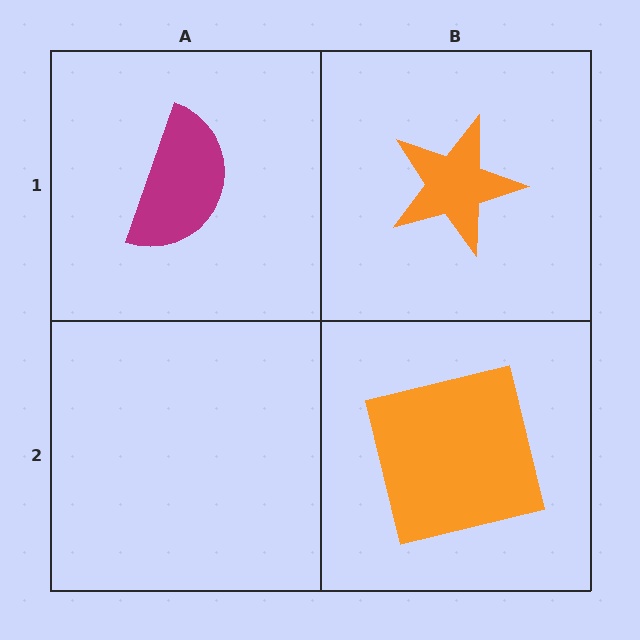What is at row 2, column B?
An orange square.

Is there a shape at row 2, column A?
No, that cell is empty.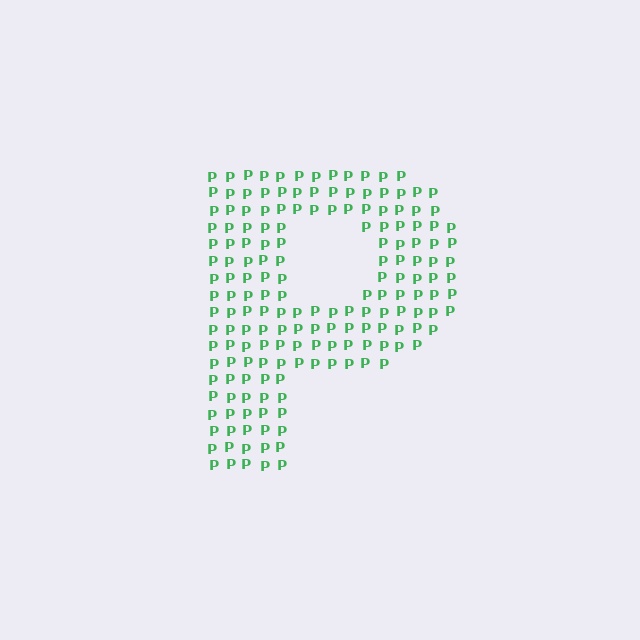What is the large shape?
The large shape is the letter P.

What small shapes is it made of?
It is made of small letter P's.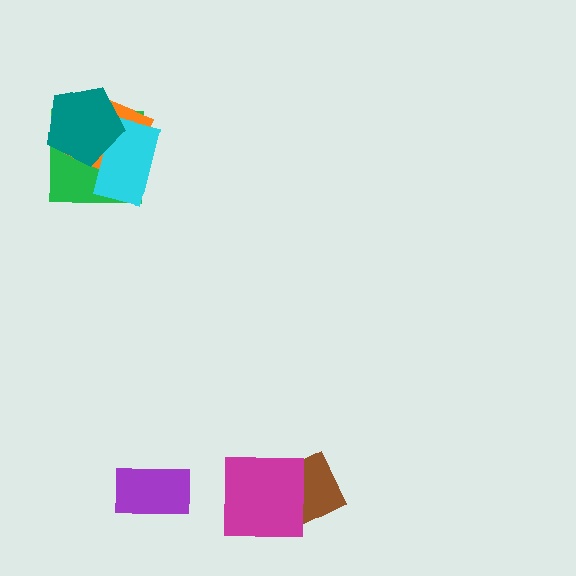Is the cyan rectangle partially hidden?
Yes, it is partially covered by another shape.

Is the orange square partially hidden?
Yes, it is partially covered by another shape.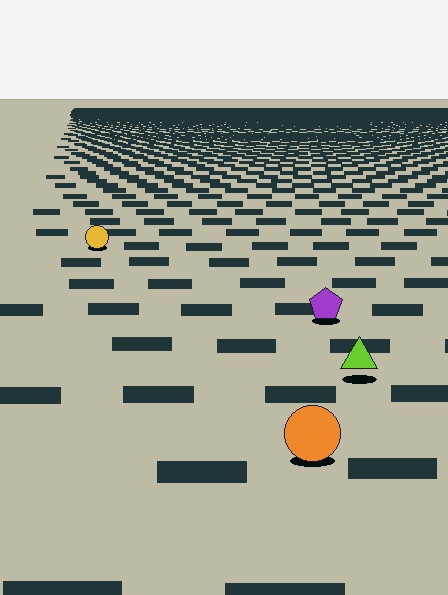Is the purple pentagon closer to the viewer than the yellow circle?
Yes. The purple pentagon is closer — you can tell from the texture gradient: the ground texture is coarser near it.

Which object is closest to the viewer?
The orange circle is closest. The texture marks near it are larger and more spread out.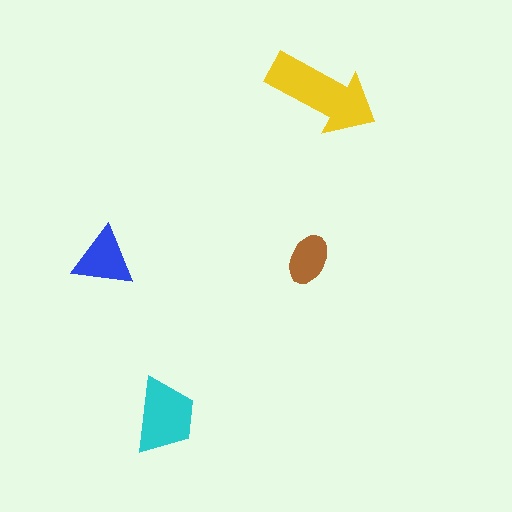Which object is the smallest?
The brown ellipse.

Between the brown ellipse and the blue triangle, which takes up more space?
The blue triangle.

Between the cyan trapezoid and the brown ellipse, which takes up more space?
The cyan trapezoid.